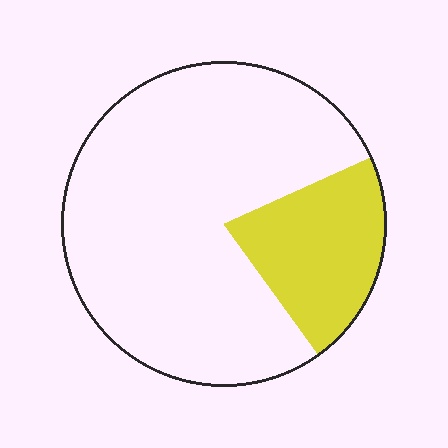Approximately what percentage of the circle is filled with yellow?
Approximately 20%.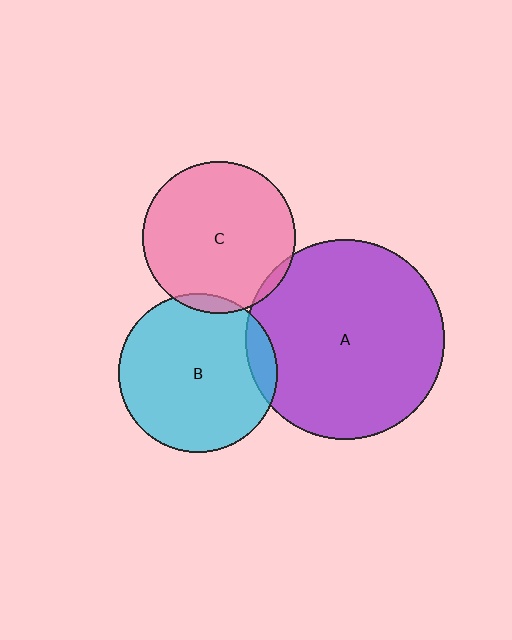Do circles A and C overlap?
Yes.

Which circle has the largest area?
Circle A (purple).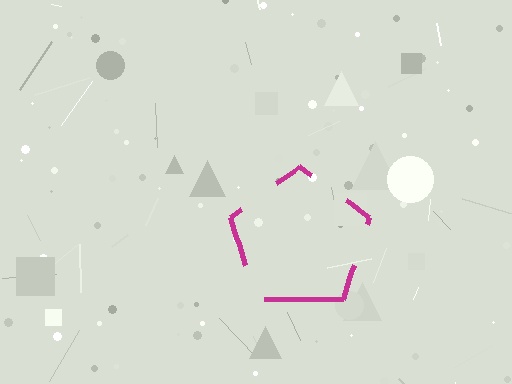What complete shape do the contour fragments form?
The contour fragments form a pentagon.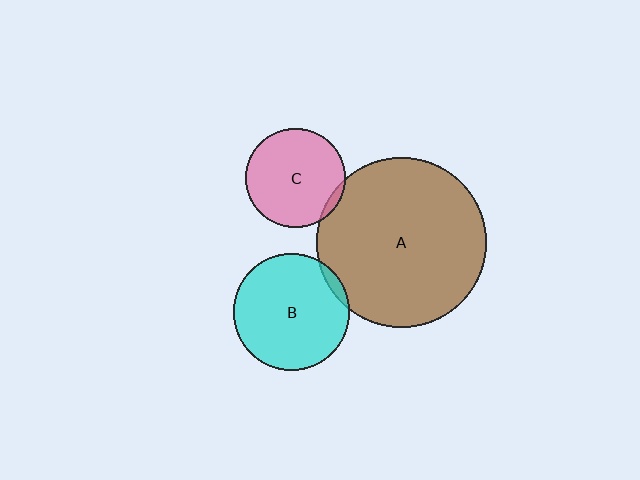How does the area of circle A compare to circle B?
Approximately 2.1 times.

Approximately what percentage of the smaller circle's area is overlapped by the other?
Approximately 5%.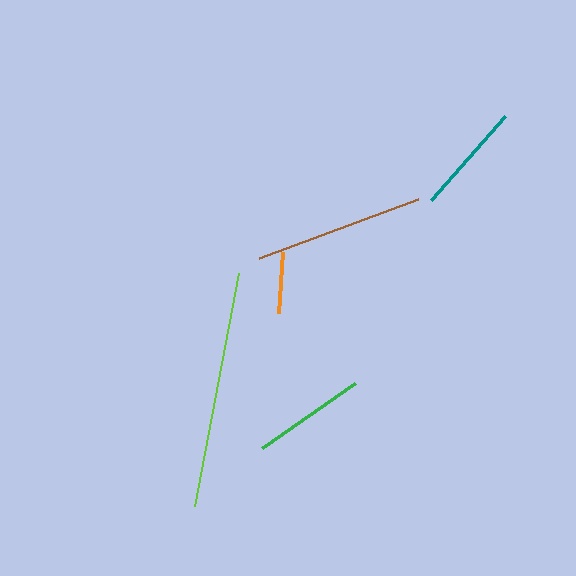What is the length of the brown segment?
The brown segment is approximately 170 pixels long.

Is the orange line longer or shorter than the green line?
The green line is longer than the orange line.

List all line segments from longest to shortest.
From longest to shortest: lime, brown, green, teal, orange.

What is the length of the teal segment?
The teal segment is approximately 112 pixels long.